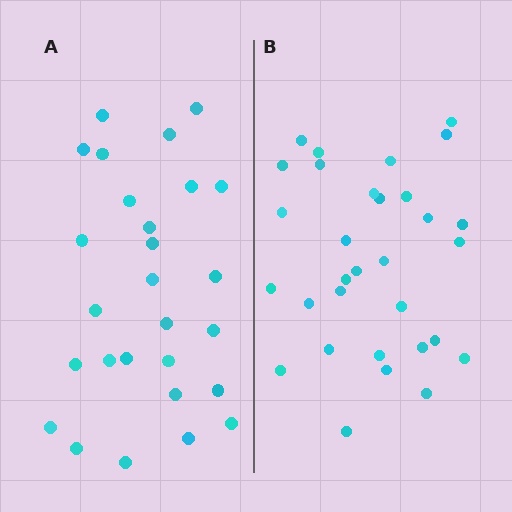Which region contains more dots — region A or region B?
Region B (the right region) has more dots.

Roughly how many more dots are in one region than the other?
Region B has about 4 more dots than region A.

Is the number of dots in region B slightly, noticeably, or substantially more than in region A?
Region B has only slightly more — the two regions are fairly close. The ratio is roughly 1.1 to 1.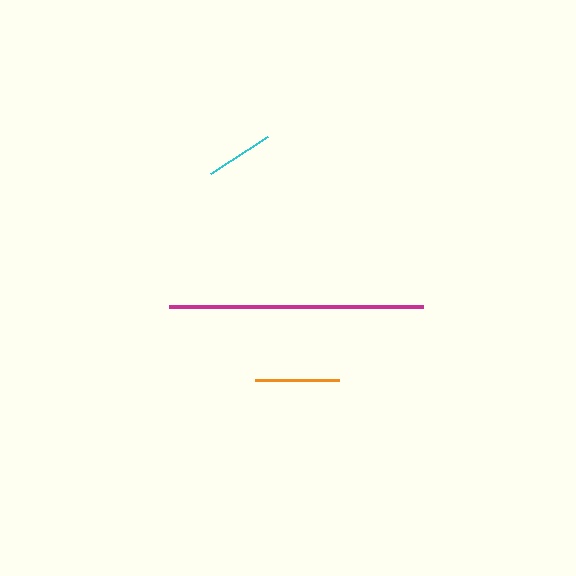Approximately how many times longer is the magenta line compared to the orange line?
The magenta line is approximately 3.0 times the length of the orange line.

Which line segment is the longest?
The magenta line is the longest at approximately 254 pixels.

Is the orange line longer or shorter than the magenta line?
The magenta line is longer than the orange line.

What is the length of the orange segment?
The orange segment is approximately 84 pixels long.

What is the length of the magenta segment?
The magenta segment is approximately 254 pixels long.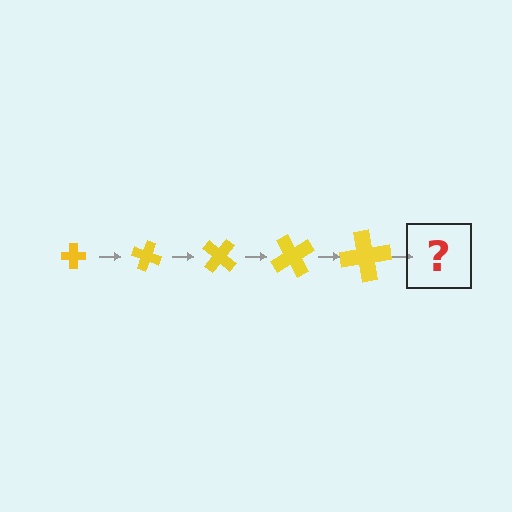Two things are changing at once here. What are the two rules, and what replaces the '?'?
The two rules are that the cross grows larger each step and it rotates 20 degrees each step. The '?' should be a cross, larger than the previous one and rotated 100 degrees from the start.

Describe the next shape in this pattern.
It should be a cross, larger than the previous one and rotated 100 degrees from the start.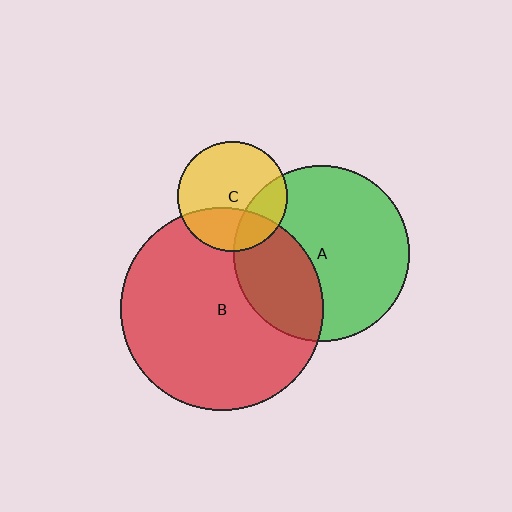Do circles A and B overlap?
Yes.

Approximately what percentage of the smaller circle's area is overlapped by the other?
Approximately 35%.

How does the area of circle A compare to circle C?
Approximately 2.5 times.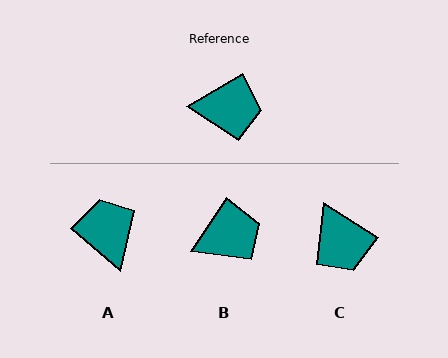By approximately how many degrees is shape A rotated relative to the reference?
Approximately 109 degrees counter-clockwise.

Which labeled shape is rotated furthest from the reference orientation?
A, about 109 degrees away.